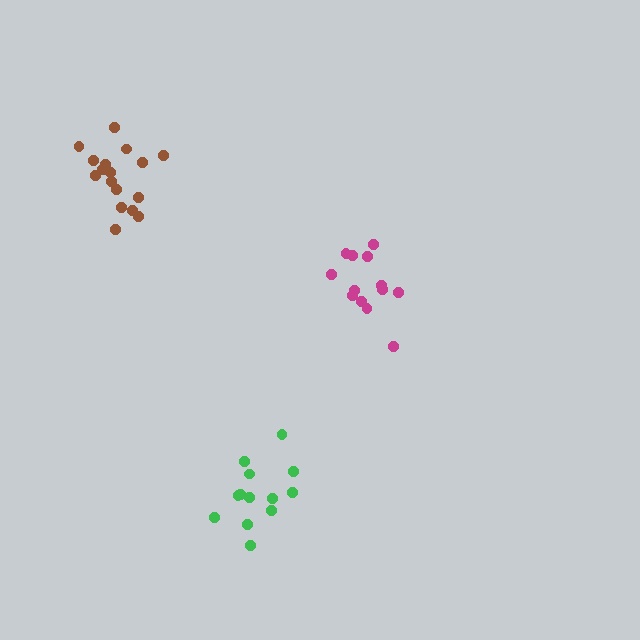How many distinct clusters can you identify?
There are 3 distinct clusters.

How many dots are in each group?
Group 1: 13 dots, Group 2: 17 dots, Group 3: 13 dots (43 total).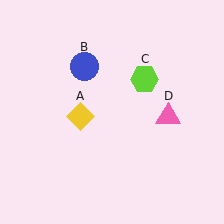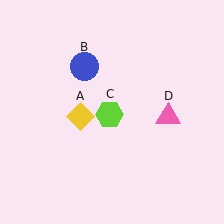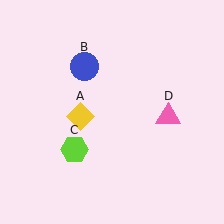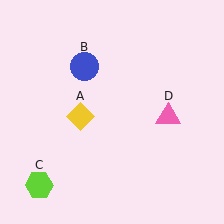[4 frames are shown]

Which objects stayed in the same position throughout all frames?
Yellow diamond (object A) and blue circle (object B) and pink triangle (object D) remained stationary.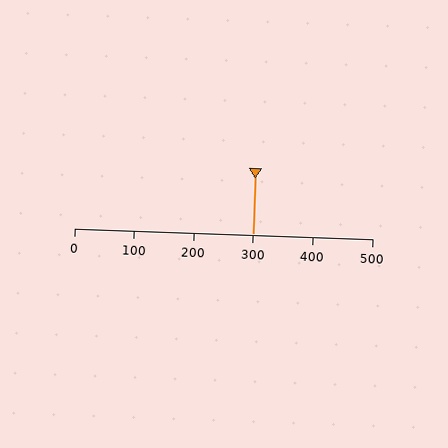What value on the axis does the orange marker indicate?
The marker indicates approximately 300.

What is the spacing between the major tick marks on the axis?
The major ticks are spaced 100 apart.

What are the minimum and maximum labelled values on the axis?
The axis runs from 0 to 500.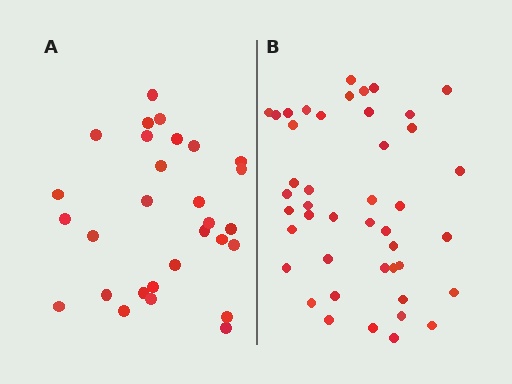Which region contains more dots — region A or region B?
Region B (the right region) has more dots.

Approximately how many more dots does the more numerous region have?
Region B has approximately 15 more dots than region A.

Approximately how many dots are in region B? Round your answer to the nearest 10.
About 40 dots. (The exact count is 44, which rounds to 40.)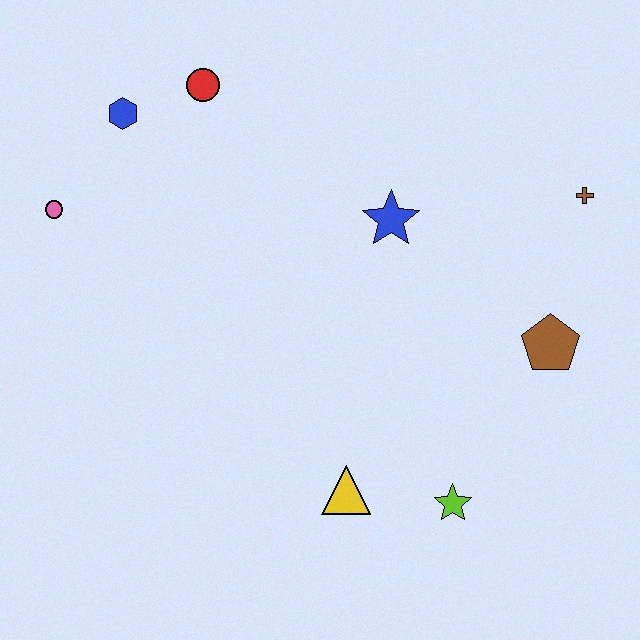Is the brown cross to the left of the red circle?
No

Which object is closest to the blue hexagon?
The red circle is closest to the blue hexagon.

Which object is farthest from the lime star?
The blue hexagon is farthest from the lime star.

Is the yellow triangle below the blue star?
Yes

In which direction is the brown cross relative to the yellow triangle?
The brown cross is above the yellow triangle.